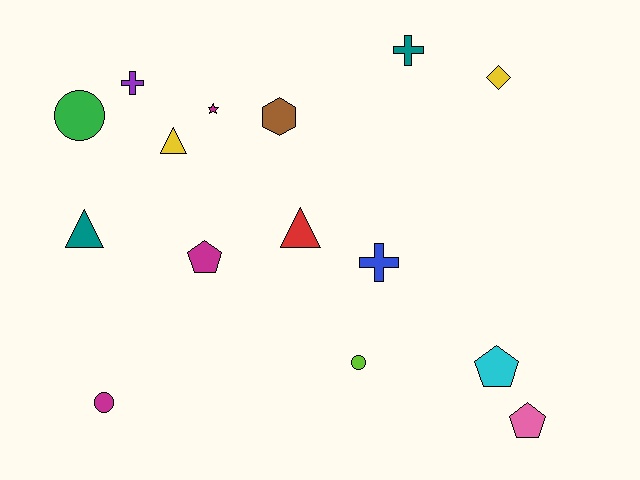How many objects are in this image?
There are 15 objects.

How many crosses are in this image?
There are 3 crosses.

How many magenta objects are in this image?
There are 3 magenta objects.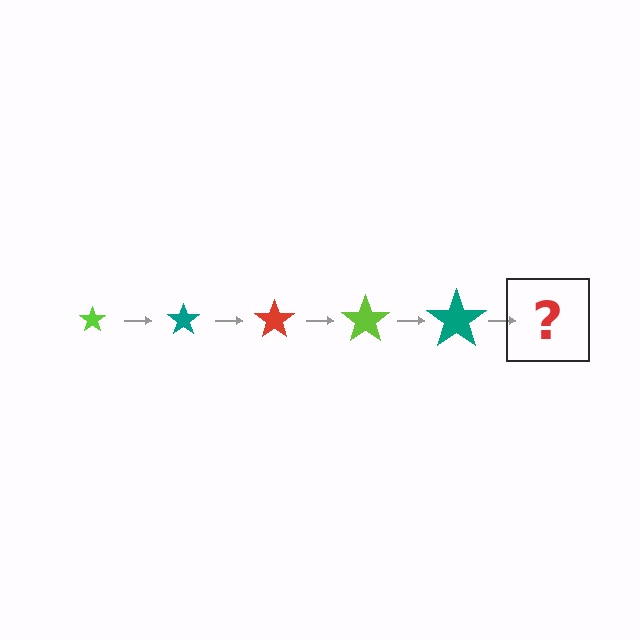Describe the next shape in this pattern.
It should be a red star, larger than the previous one.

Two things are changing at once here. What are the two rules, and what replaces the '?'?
The two rules are that the star grows larger each step and the color cycles through lime, teal, and red. The '?' should be a red star, larger than the previous one.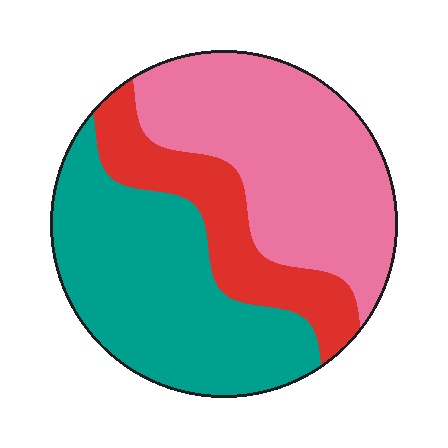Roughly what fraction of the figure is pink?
Pink takes up between a third and a half of the figure.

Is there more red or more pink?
Pink.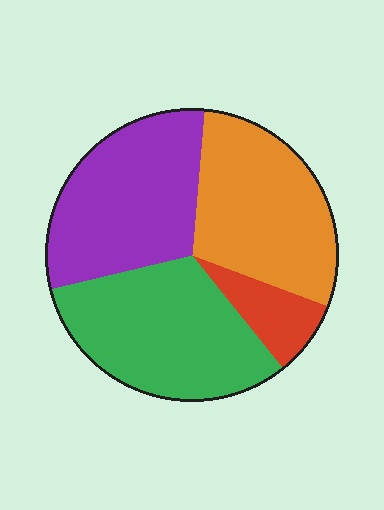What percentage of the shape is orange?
Orange covers around 30% of the shape.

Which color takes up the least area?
Red, at roughly 10%.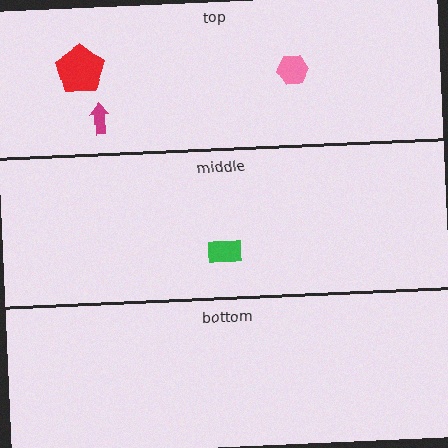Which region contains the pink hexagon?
The top region.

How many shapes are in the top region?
3.